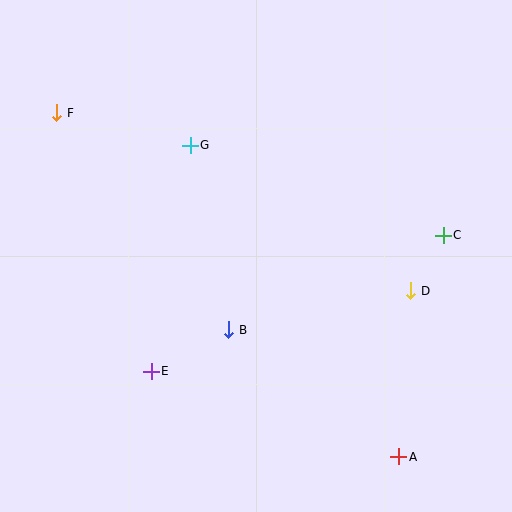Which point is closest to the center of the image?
Point B at (229, 330) is closest to the center.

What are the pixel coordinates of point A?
Point A is at (399, 457).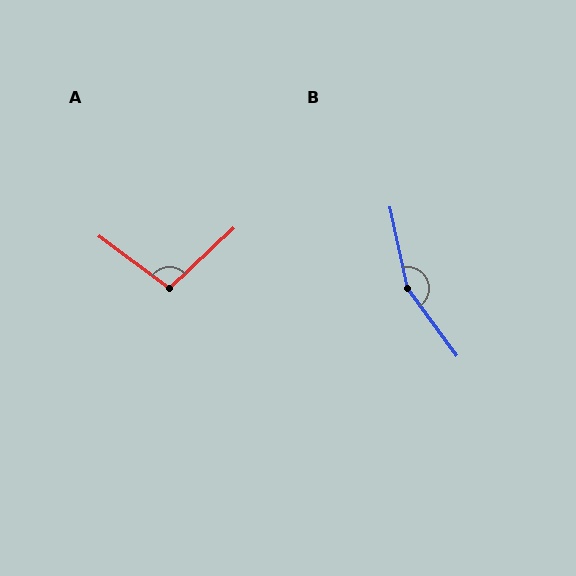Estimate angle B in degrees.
Approximately 155 degrees.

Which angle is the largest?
B, at approximately 155 degrees.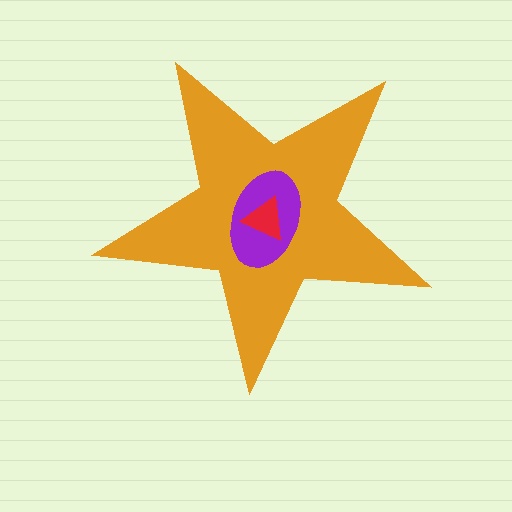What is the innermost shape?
The red triangle.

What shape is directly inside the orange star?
The purple ellipse.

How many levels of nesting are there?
3.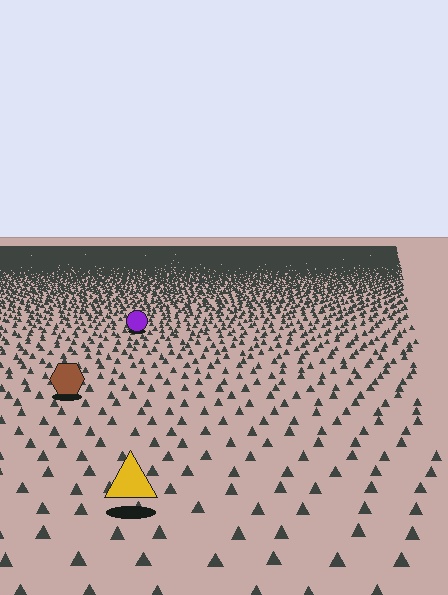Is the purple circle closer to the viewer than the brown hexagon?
No. The brown hexagon is closer — you can tell from the texture gradient: the ground texture is coarser near it.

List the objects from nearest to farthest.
From nearest to farthest: the yellow triangle, the brown hexagon, the purple circle.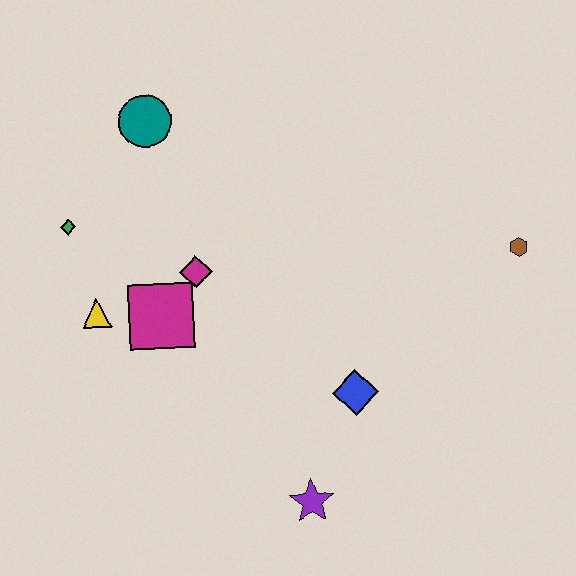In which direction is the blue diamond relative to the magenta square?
The blue diamond is to the right of the magenta square.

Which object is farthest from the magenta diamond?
The brown hexagon is farthest from the magenta diamond.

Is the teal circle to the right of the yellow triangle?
Yes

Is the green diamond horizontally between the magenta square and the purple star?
No